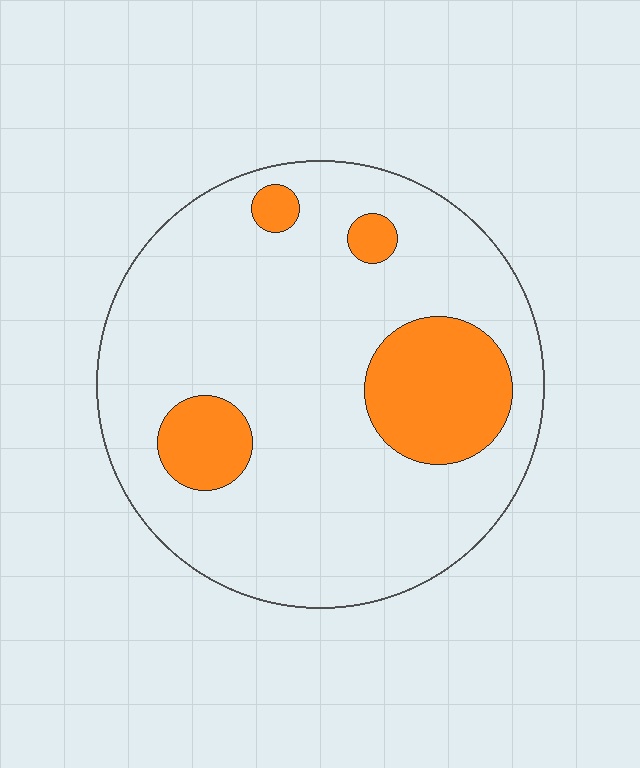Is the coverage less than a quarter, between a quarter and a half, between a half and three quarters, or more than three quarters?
Less than a quarter.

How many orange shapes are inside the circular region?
4.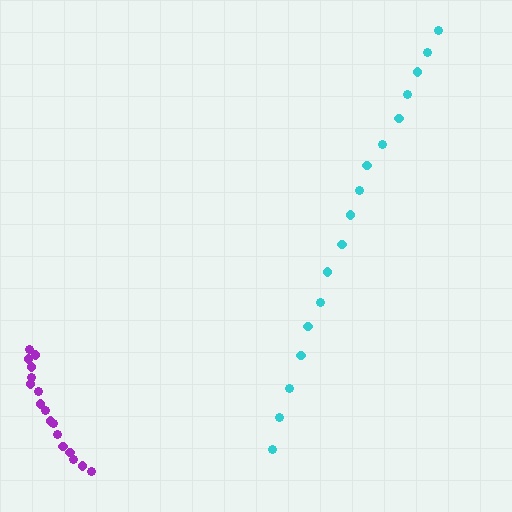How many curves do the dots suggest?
There are 2 distinct paths.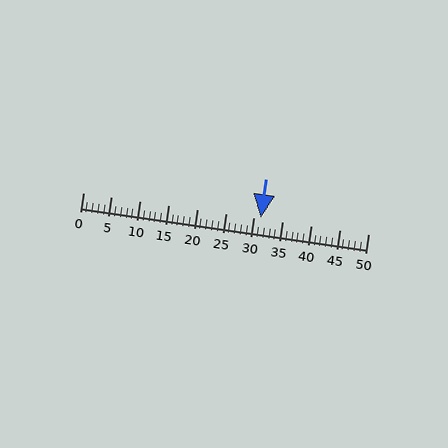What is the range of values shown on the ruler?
The ruler shows values from 0 to 50.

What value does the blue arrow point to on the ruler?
The blue arrow points to approximately 31.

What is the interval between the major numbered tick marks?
The major tick marks are spaced 5 units apart.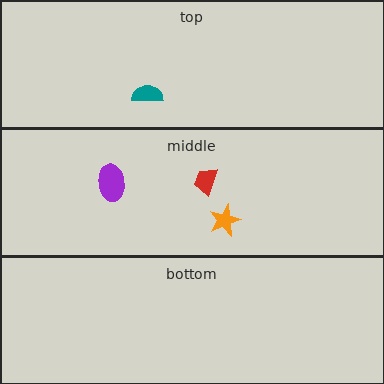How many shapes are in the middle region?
3.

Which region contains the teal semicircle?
The top region.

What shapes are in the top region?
The teal semicircle.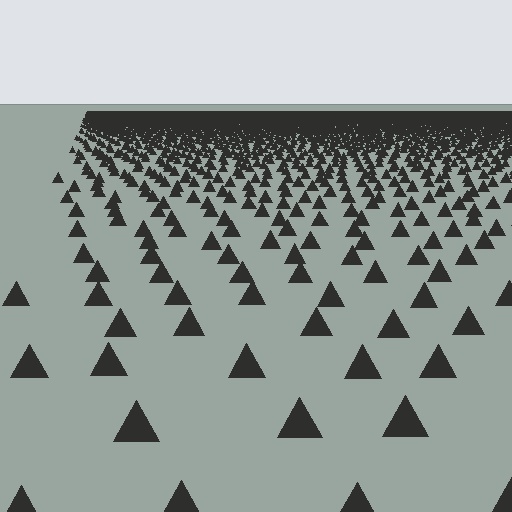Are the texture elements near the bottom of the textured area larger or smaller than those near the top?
Larger. Near the bottom, elements are closer to the viewer and appear at a bigger on-screen size.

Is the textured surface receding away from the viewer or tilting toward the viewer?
The surface is receding away from the viewer. Texture elements get smaller and denser toward the top.